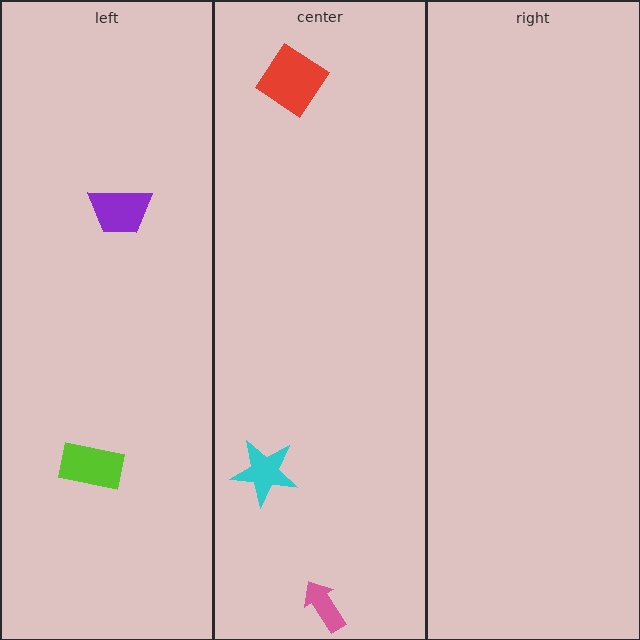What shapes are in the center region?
The cyan star, the red diamond, the pink arrow.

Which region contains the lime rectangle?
The left region.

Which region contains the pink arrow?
The center region.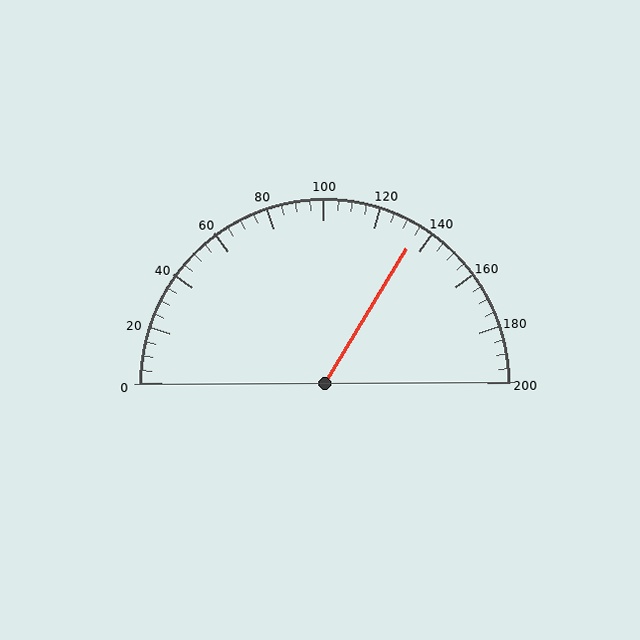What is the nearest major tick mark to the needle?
The nearest major tick mark is 140.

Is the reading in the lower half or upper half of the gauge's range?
The reading is in the upper half of the range (0 to 200).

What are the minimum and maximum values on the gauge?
The gauge ranges from 0 to 200.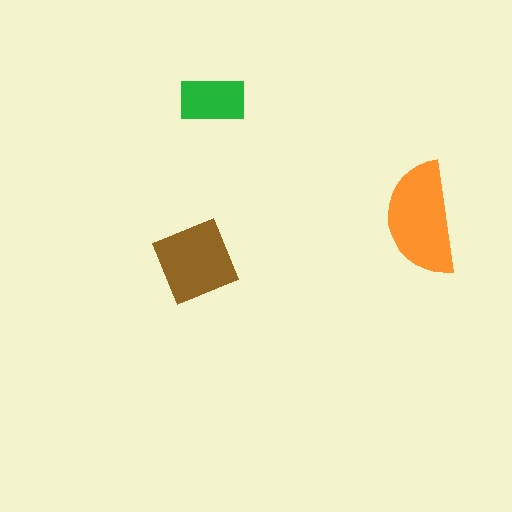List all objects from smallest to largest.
The green rectangle, the brown square, the orange semicircle.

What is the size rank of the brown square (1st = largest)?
2nd.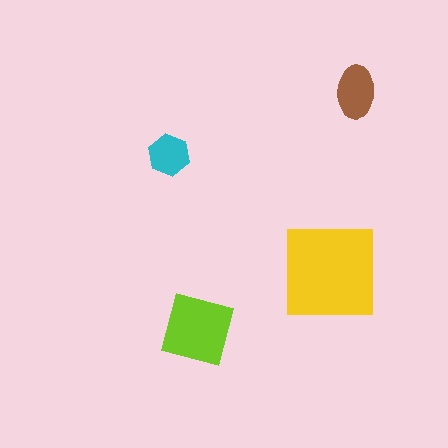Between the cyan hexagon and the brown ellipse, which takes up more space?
The brown ellipse.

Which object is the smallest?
The cyan hexagon.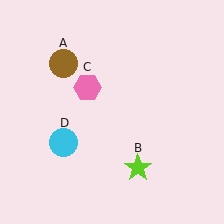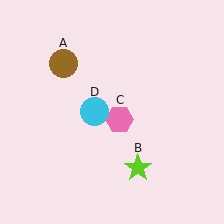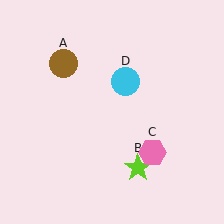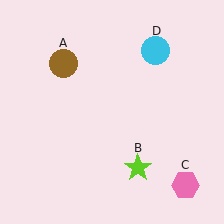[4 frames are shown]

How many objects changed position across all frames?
2 objects changed position: pink hexagon (object C), cyan circle (object D).